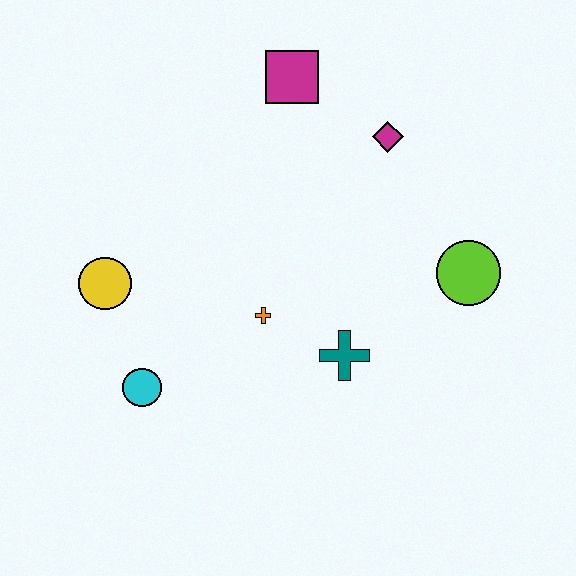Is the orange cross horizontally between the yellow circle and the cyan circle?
No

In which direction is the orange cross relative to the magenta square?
The orange cross is below the magenta square.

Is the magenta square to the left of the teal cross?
Yes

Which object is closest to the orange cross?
The teal cross is closest to the orange cross.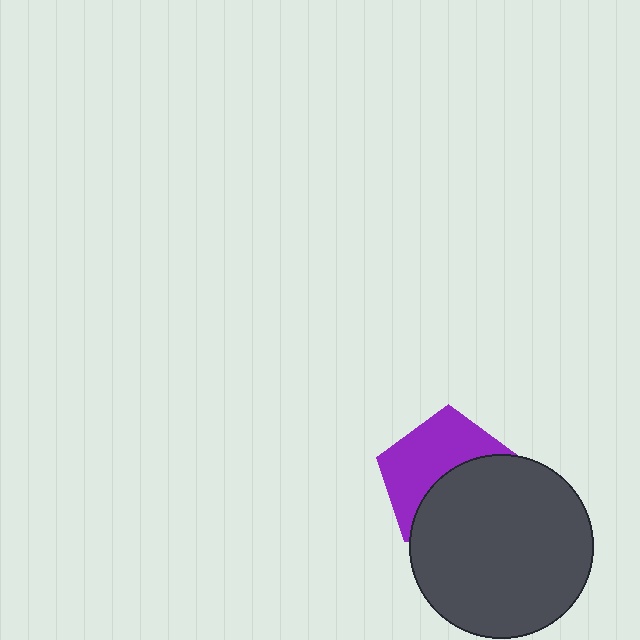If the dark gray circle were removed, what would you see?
You would see the complete purple pentagon.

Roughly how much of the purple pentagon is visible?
About half of it is visible (roughly 51%).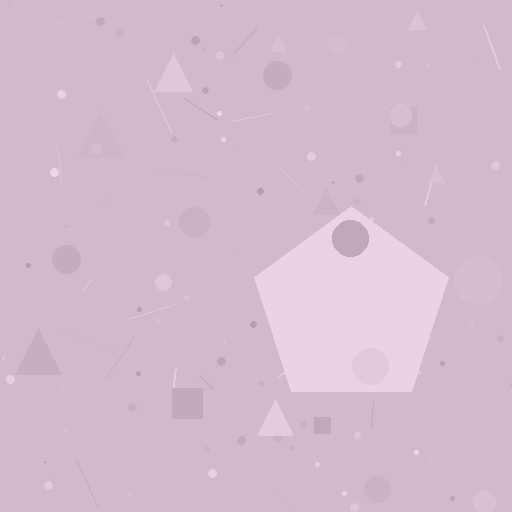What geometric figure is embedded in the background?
A pentagon is embedded in the background.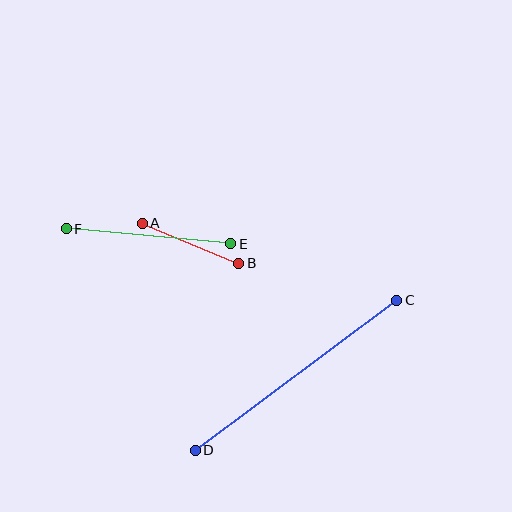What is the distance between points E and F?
The distance is approximately 165 pixels.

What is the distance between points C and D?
The distance is approximately 251 pixels.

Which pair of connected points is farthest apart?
Points C and D are farthest apart.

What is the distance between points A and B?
The distance is approximately 104 pixels.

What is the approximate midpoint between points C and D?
The midpoint is at approximately (296, 375) pixels.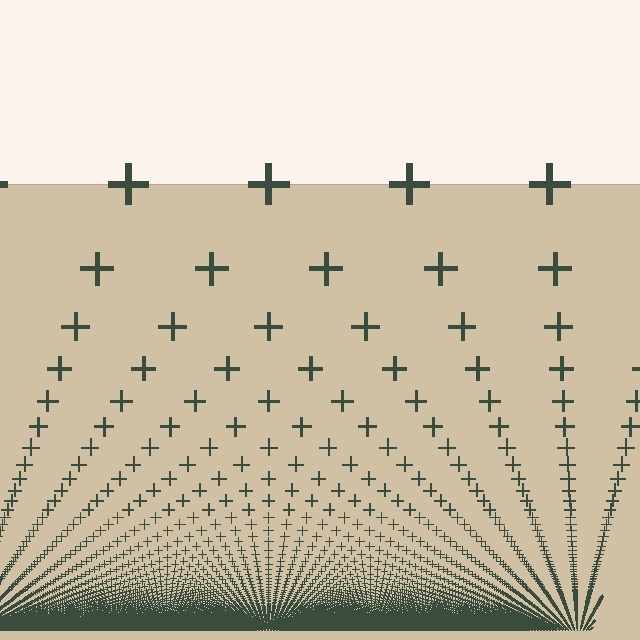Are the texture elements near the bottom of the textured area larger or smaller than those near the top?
Smaller. The gradient is inverted — elements near the bottom are smaller and denser.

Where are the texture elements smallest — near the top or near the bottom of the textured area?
Near the bottom.